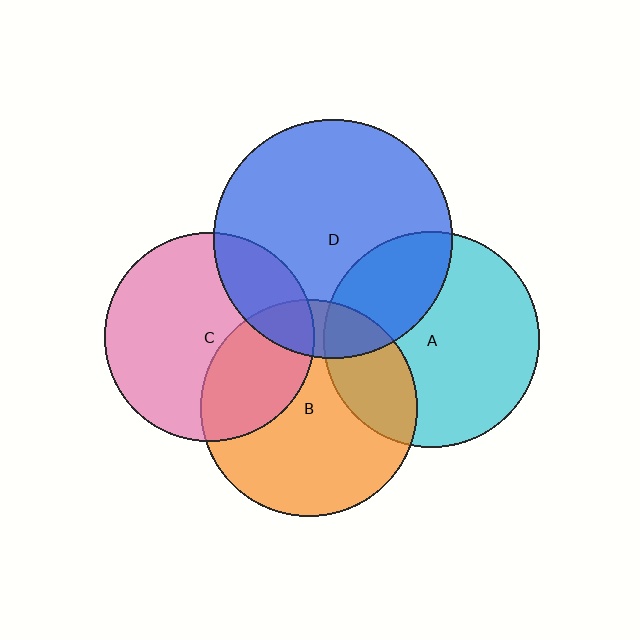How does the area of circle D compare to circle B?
Approximately 1.2 times.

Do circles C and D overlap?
Yes.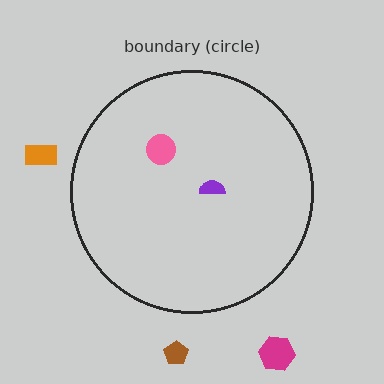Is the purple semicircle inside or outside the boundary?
Inside.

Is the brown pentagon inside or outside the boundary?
Outside.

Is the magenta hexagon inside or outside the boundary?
Outside.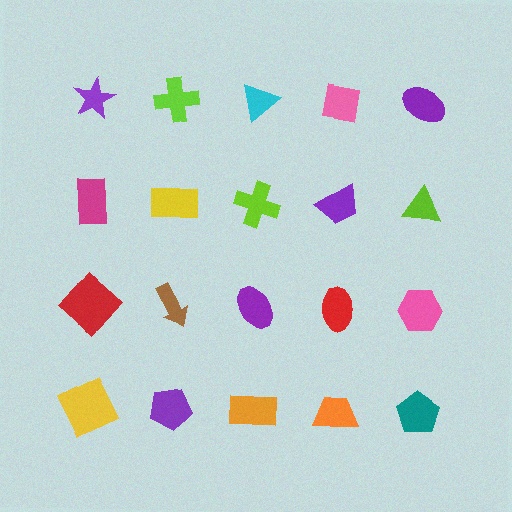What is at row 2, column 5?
A lime triangle.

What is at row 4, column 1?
A yellow square.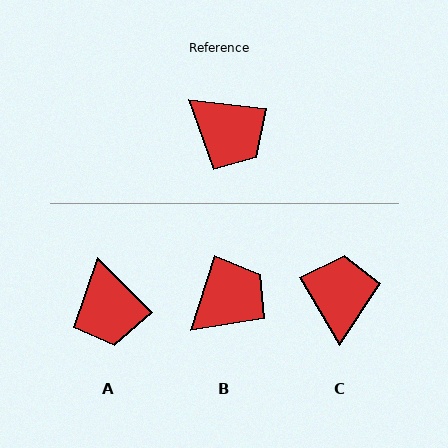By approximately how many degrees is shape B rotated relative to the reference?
Approximately 79 degrees counter-clockwise.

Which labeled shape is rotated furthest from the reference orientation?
C, about 127 degrees away.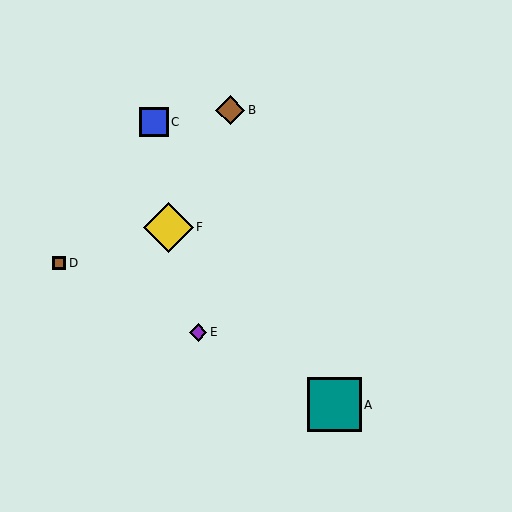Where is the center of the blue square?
The center of the blue square is at (154, 122).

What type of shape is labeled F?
Shape F is a yellow diamond.